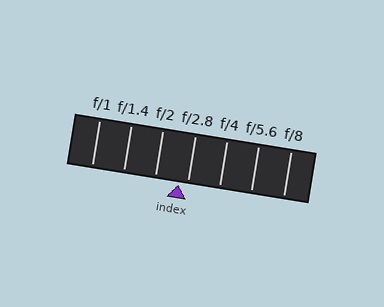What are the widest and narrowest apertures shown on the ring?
The widest aperture shown is f/1 and the narrowest is f/8.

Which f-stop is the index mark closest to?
The index mark is closest to f/2.8.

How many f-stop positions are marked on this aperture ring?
There are 7 f-stop positions marked.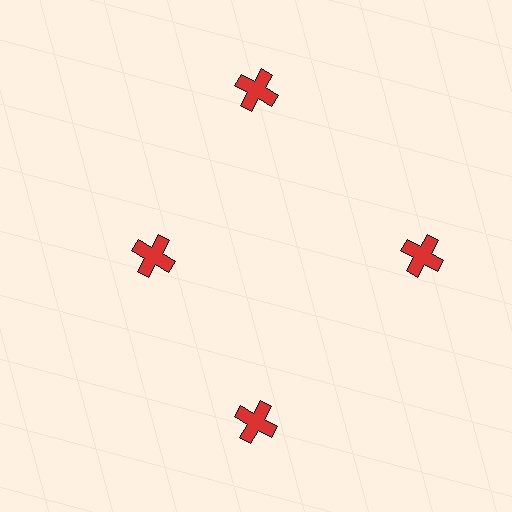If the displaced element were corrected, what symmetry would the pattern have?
It would have 4-fold rotational symmetry — the pattern would map onto itself every 90 degrees.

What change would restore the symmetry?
The symmetry would be restored by moving it outward, back onto the ring so that all 4 crosses sit at equal angles and equal distance from the center.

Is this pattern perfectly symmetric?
No. The 4 red crosses are arranged in a ring, but one element near the 9 o'clock position is pulled inward toward the center, breaking the 4-fold rotational symmetry.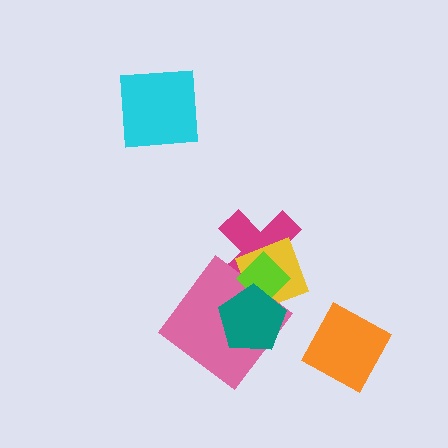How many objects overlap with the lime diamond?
4 objects overlap with the lime diamond.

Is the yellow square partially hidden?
Yes, it is partially covered by another shape.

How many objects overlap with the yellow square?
4 objects overlap with the yellow square.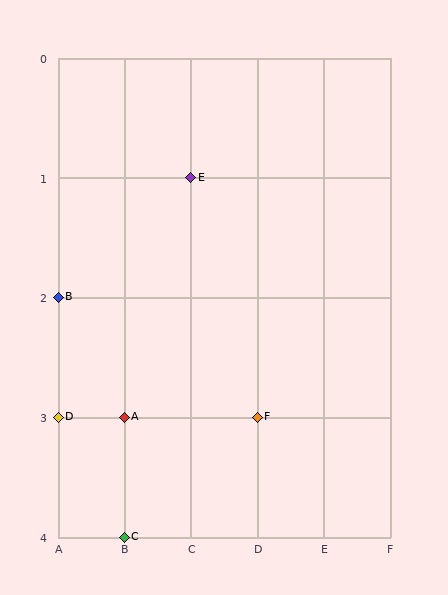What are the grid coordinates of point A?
Point A is at grid coordinates (B, 3).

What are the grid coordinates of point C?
Point C is at grid coordinates (B, 4).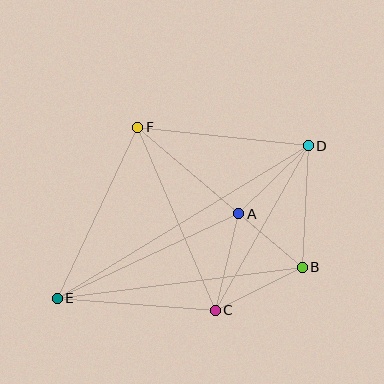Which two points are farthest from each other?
Points D and E are farthest from each other.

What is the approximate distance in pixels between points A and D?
The distance between A and D is approximately 97 pixels.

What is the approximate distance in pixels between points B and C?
The distance between B and C is approximately 97 pixels.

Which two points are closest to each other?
Points A and B are closest to each other.